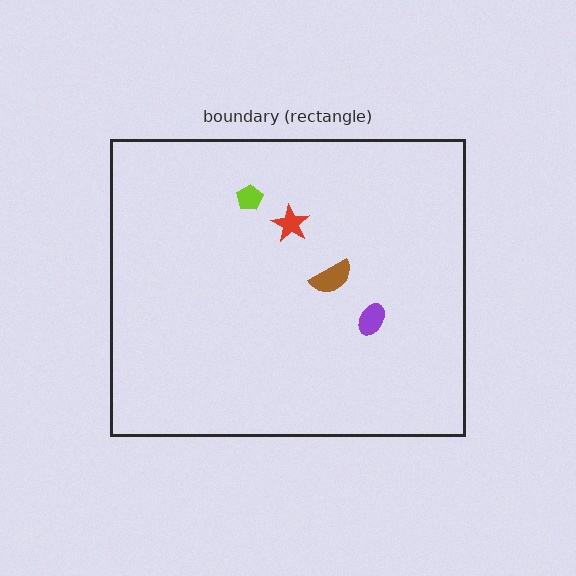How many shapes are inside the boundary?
4 inside, 0 outside.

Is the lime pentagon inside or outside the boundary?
Inside.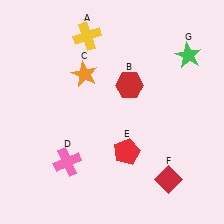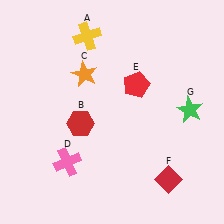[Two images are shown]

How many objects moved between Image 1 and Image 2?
3 objects moved between the two images.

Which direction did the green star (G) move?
The green star (G) moved down.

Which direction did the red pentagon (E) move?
The red pentagon (E) moved up.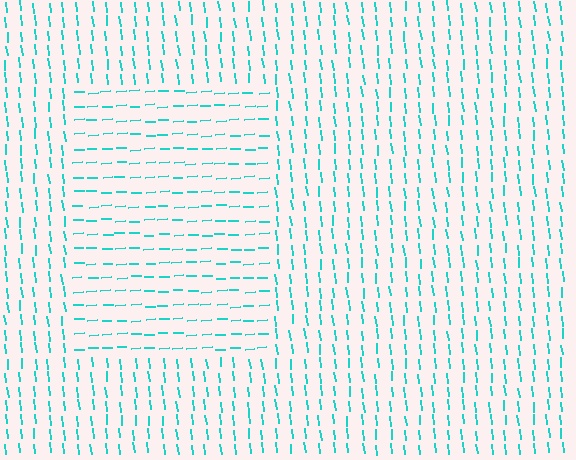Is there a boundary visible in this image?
Yes, there is a texture boundary formed by a change in line orientation.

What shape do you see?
I see a rectangle.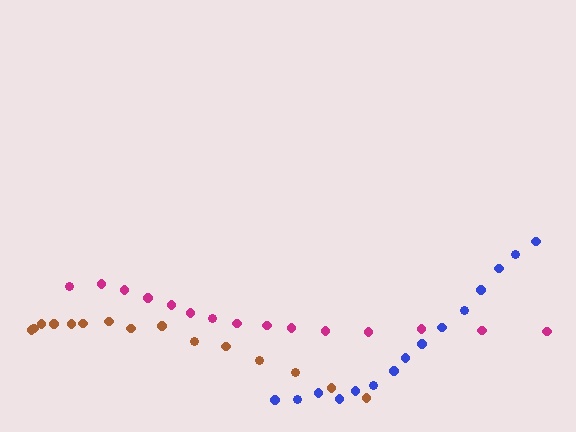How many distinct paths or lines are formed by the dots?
There are 3 distinct paths.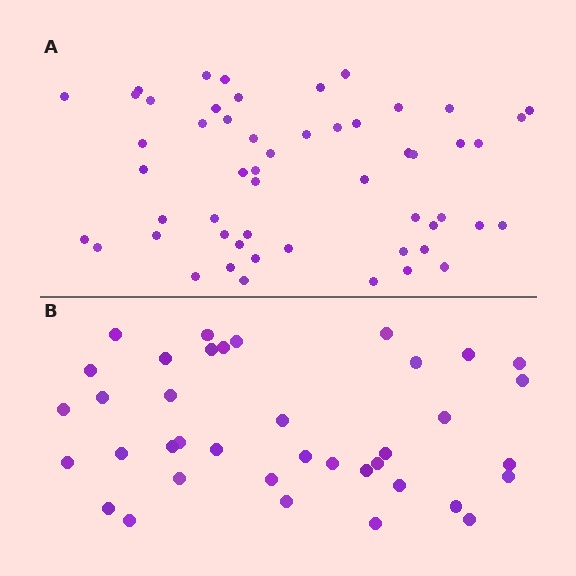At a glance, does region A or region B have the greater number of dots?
Region A (the top region) has more dots.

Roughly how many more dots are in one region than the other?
Region A has approximately 15 more dots than region B.